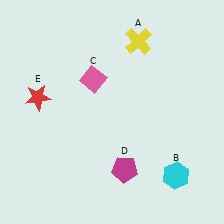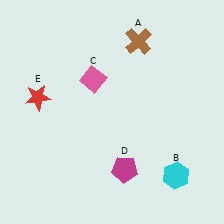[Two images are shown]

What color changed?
The cross (A) changed from yellow in Image 1 to brown in Image 2.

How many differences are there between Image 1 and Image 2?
There is 1 difference between the two images.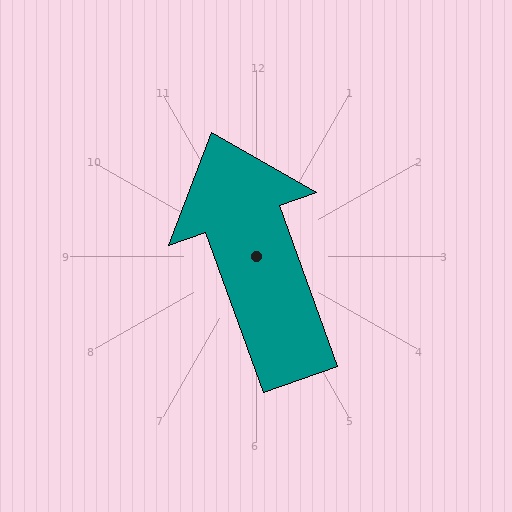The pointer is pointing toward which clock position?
Roughly 11 o'clock.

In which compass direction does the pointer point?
North.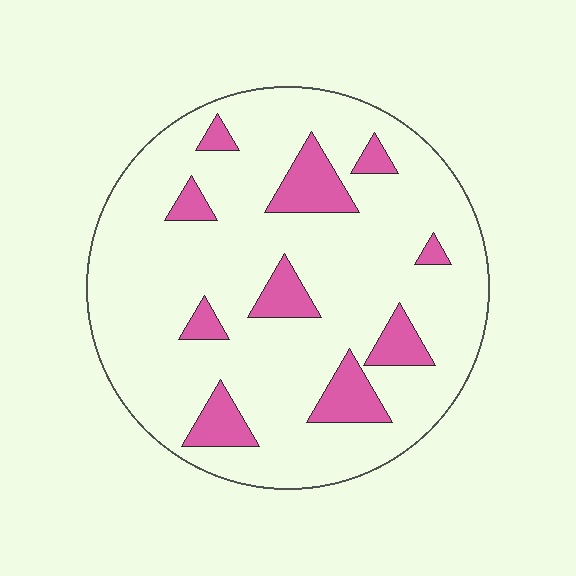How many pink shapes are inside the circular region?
10.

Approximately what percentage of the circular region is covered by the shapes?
Approximately 15%.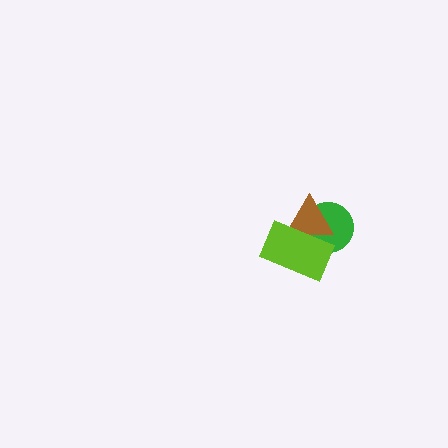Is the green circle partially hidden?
Yes, it is partially covered by another shape.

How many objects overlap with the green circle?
2 objects overlap with the green circle.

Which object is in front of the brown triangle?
The lime rectangle is in front of the brown triangle.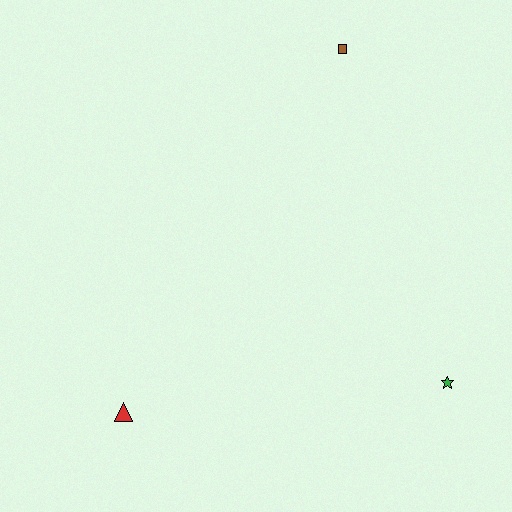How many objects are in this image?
There are 3 objects.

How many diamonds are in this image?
There are no diamonds.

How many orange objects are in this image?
There are no orange objects.